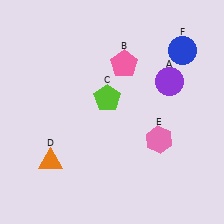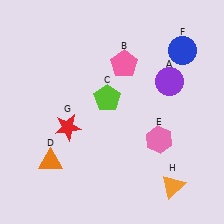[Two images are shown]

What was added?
A red star (G), an orange triangle (H) were added in Image 2.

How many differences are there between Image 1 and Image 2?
There are 2 differences between the two images.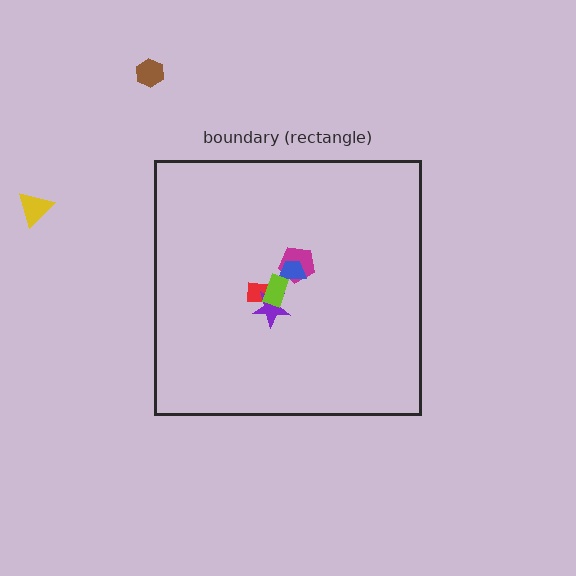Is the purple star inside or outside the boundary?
Inside.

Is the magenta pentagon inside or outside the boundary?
Inside.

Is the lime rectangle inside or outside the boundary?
Inside.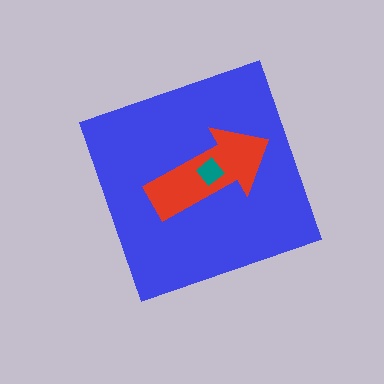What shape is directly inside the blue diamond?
The red arrow.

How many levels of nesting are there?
3.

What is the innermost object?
The teal diamond.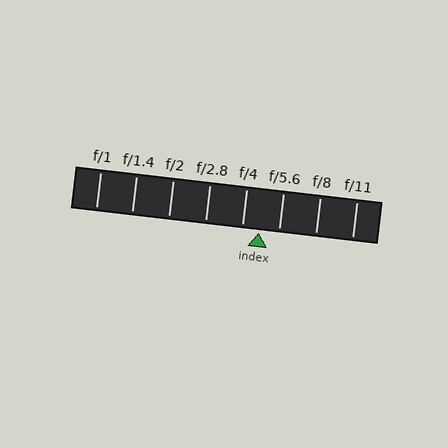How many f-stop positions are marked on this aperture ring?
There are 8 f-stop positions marked.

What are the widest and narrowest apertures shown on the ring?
The widest aperture shown is f/1 and the narrowest is f/11.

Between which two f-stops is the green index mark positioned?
The index mark is between f/4 and f/5.6.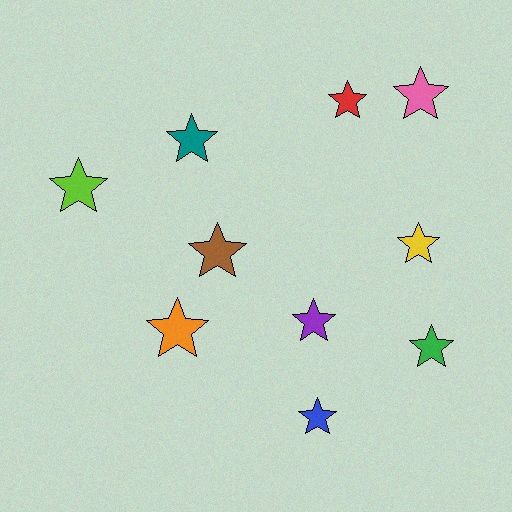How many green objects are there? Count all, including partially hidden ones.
There is 1 green object.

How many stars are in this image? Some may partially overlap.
There are 10 stars.